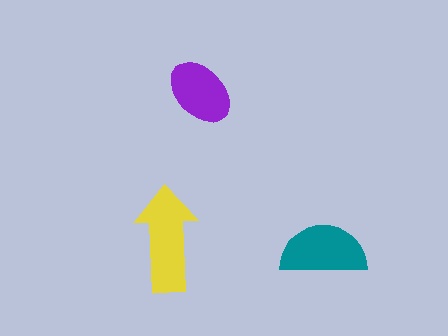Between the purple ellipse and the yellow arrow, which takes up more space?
The yellow arrow.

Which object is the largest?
The yellow arrow.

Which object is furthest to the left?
The yellow arrow is leftmost.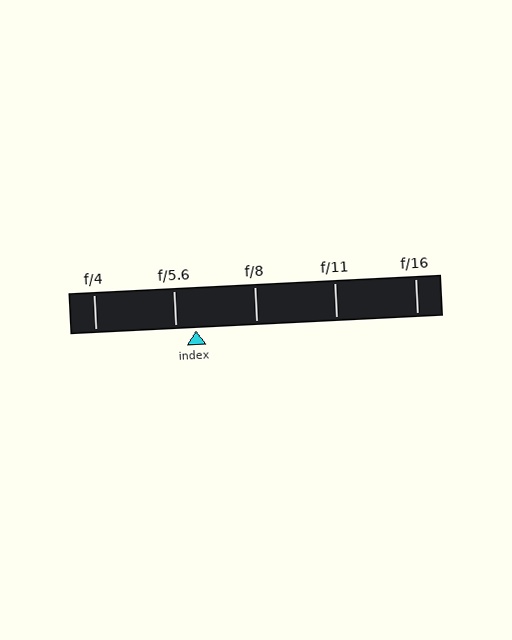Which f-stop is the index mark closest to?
The index mark is closest to f/5.6.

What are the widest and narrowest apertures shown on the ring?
The widest aperture shown is f/4 and the narrowest is f/16.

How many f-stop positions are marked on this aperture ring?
There are 5 f-stop positions marked.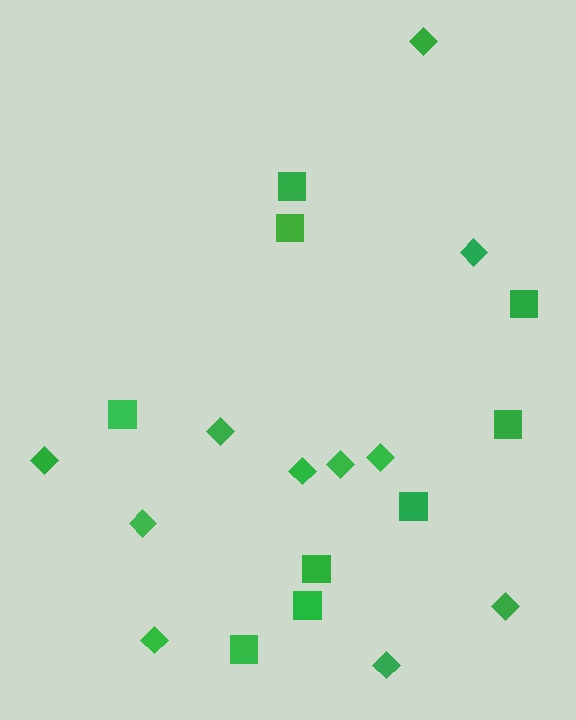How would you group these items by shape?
There are 2 groups: one group of squares (9) and one group of diamonds (11).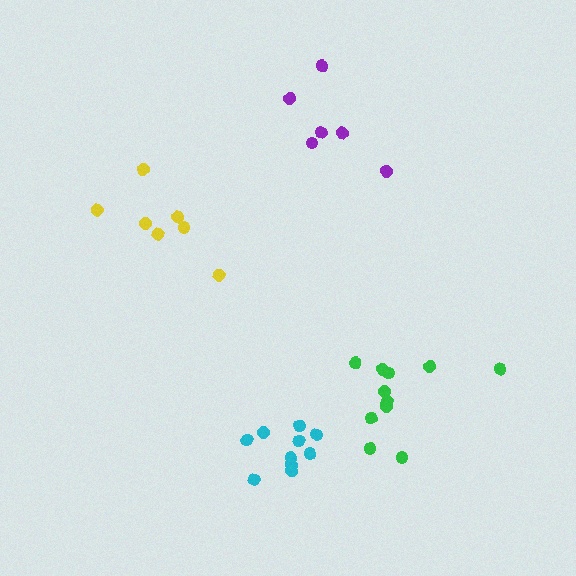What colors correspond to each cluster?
The clusters are colored: purple, green, yellow, cyan.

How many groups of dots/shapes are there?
There are 4 groups.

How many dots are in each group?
Group 1: 6 dots, Group 2: 11 dots, Group 3: 7 dots, Group 4: 10 dots (34 total).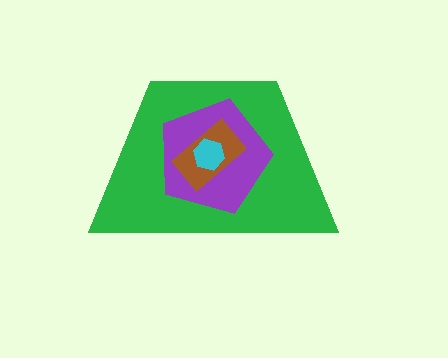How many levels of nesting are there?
4.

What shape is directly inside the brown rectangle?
The cyan hexagon.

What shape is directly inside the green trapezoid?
The purple pentagon.